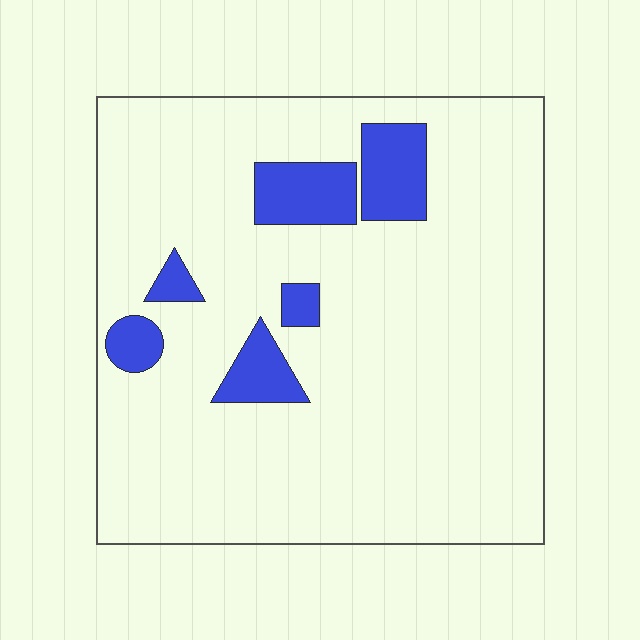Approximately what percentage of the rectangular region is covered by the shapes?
Approximately 10%.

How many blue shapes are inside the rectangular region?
6.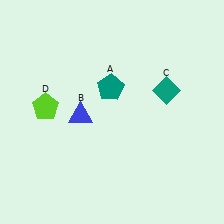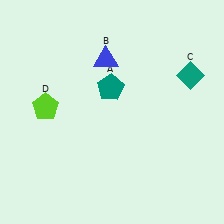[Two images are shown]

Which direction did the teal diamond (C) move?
The teal diamond (C) moved right.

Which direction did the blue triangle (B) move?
The blue triangle (B) moved up.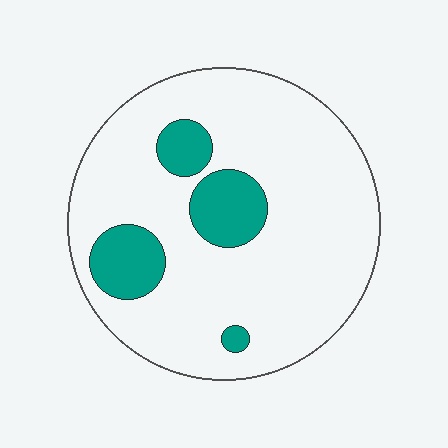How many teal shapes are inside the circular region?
4.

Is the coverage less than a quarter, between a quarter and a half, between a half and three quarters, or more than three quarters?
Less than a quarter.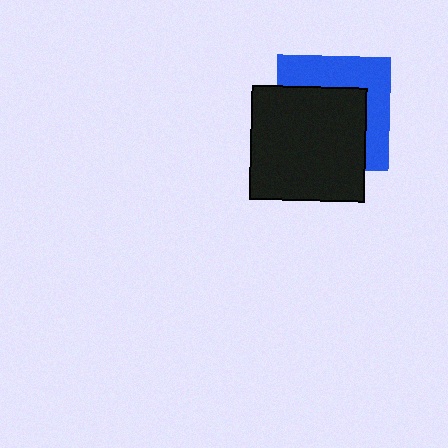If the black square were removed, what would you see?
You would see the complete blue square.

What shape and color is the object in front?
The object in front is a black square.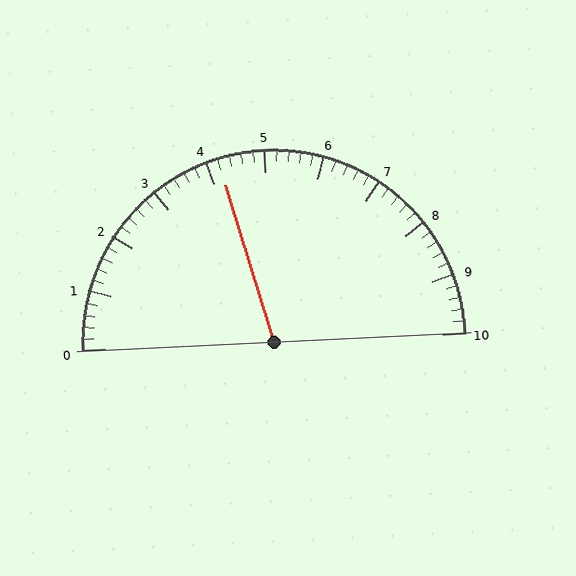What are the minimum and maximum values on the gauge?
The gauge ranges from 0 to 10.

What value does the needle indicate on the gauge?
The needle indicates approximately 4.2.